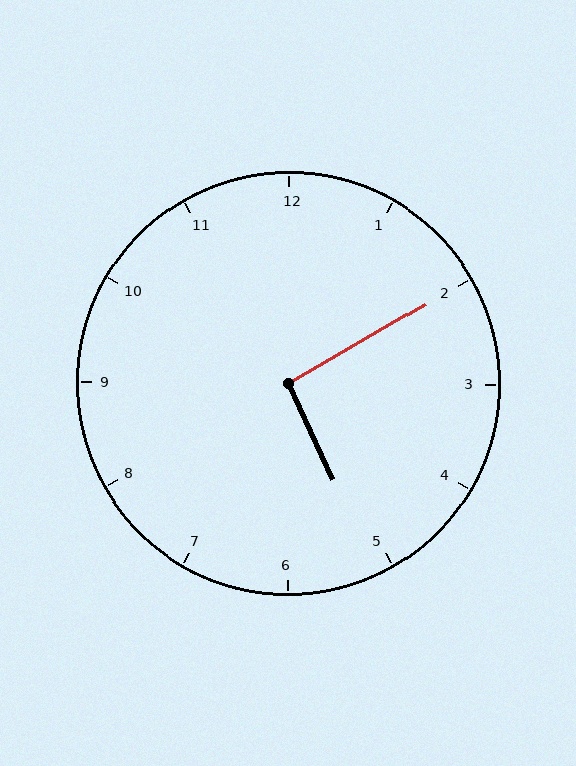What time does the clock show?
5:10.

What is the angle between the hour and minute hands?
Approximately 95 degrees.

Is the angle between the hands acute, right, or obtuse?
It is right.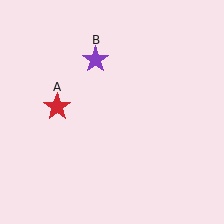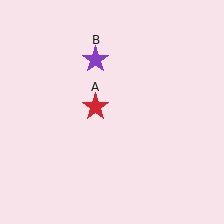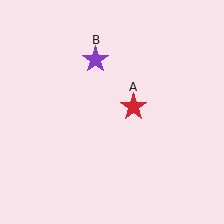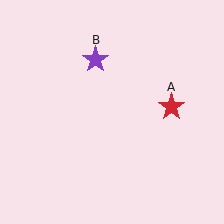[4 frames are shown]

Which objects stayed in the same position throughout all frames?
Purple star (object B) remained stationary.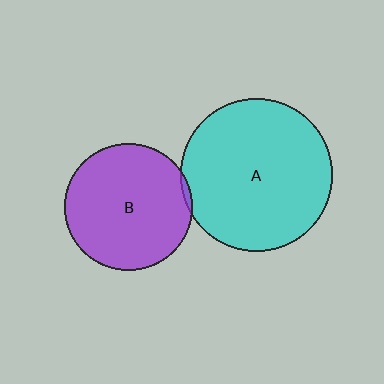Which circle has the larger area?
Circle A (cyan).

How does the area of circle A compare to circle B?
Approximately 1.4 times.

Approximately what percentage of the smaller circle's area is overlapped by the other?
Approximately 5%.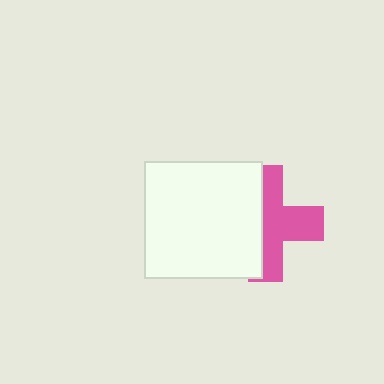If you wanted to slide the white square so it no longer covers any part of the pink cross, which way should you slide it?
Slide it left — that is the most direct way to separate the two shapes.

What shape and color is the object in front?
The object in front is a white square.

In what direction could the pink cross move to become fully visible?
The pink cross could move right. That would shift it out from behind the white square entirely.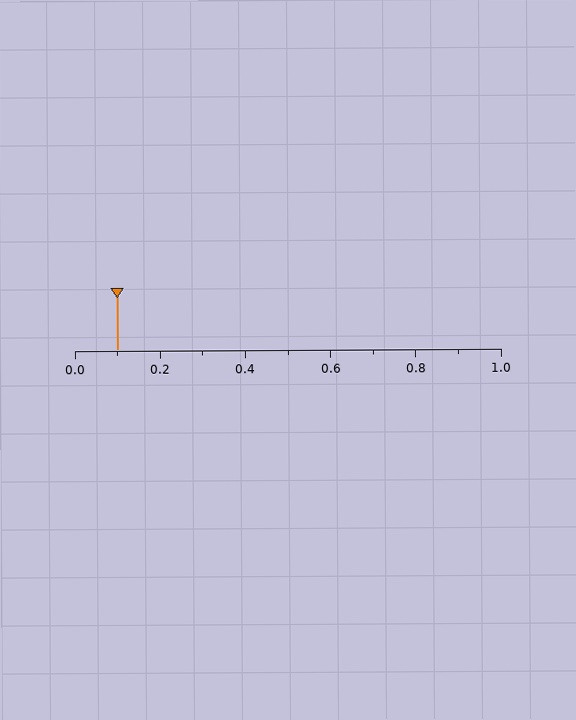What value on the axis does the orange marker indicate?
The marker indicates approximately 0.1.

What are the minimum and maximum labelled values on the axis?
The axis runs from 0.0 to 1.0.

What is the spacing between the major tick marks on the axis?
The major ticks are spaced 0.2 apart.